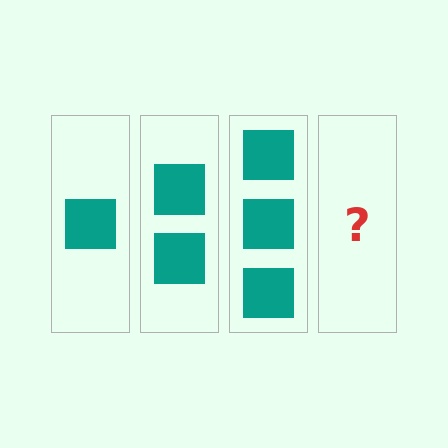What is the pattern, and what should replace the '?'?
The pattern is that each step adds one more square. The '?' should be 4 squares.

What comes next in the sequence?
The next element should be 4 squares.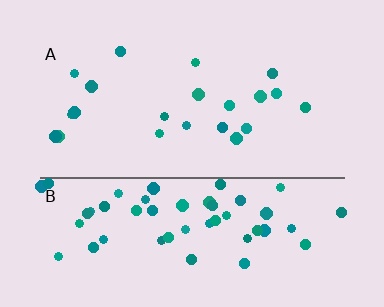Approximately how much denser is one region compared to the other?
Approximately 2.7× — region B over region A.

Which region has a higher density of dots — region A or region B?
B (the bottom).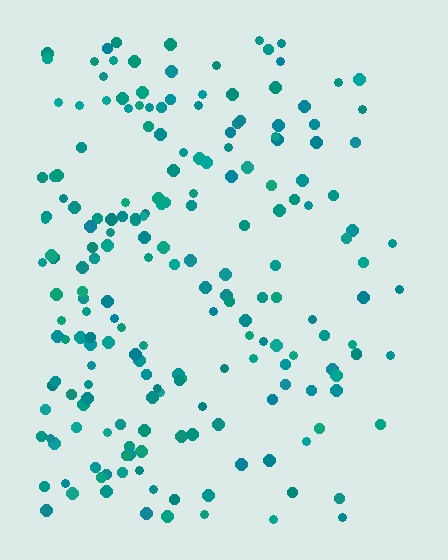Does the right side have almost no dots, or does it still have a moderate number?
Still a moderate number, just noticeably fewer than the left.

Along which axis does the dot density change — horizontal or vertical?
Horizontal.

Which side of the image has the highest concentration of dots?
The left.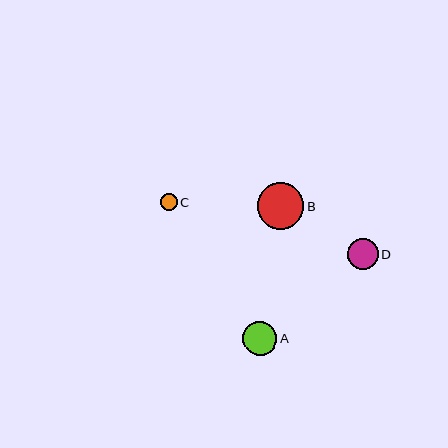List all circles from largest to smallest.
From largest to smallest: B, A, D, C.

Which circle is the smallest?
Circle C is the smallest with a size of approximately 17 pixels.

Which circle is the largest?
Circle B is the largest with a size of approximately 46 pixels.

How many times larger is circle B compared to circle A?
Circle B is approximately 1.4 times the size of circle A.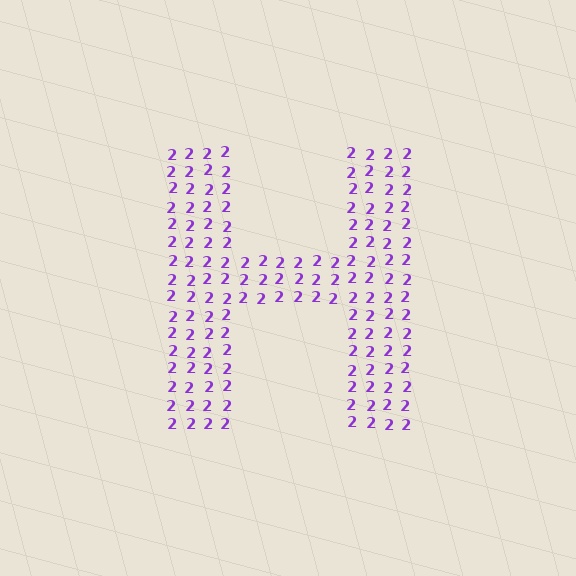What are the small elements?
The small elements are digit 2's.